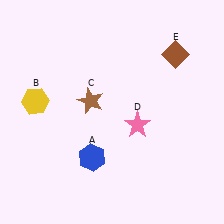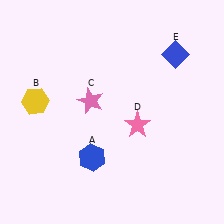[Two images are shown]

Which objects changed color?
C changed from brown to pink. E changed from brown to blue.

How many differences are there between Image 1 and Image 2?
There are 2 differences between the two images.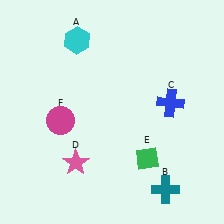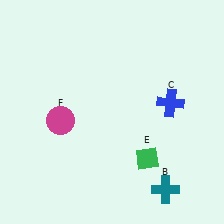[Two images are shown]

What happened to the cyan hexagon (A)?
The cyan hexagon (A) was removed in Image 2. It was in the top-left area of Image 1.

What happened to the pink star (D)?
The pink star (D) was removed in Image 2. It was in the bottom-left area of Image 1.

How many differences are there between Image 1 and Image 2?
There are 2 differences between the two images.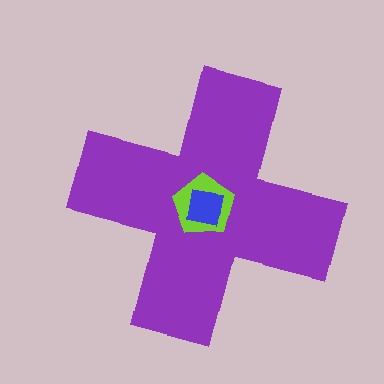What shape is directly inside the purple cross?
The lime pentagon.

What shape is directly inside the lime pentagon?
The blue square.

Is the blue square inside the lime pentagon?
Yes.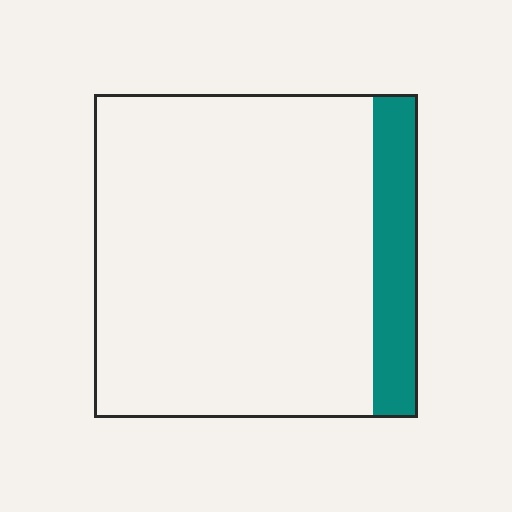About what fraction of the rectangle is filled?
About one eighth (1/8).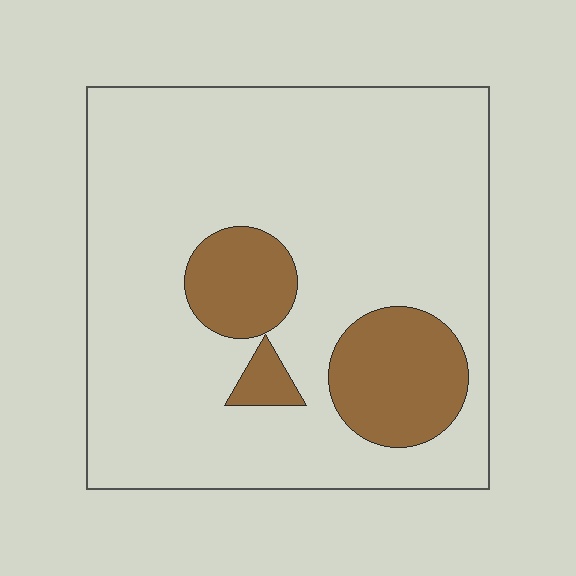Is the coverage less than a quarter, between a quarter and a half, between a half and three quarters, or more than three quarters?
Less than a quarter.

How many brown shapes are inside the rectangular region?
3.